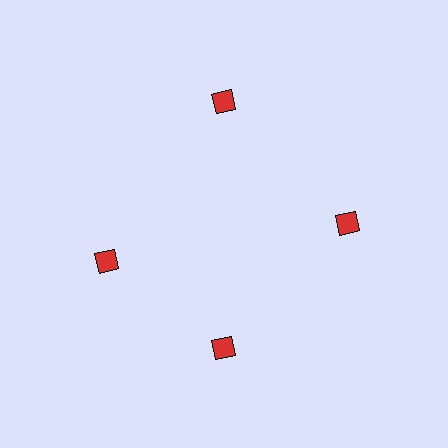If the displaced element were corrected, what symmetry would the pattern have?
It would have 4-fold rotational symmetry — the pattern would map onto itself every 90 degrees.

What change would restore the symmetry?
The symmetry would be restored by rotating it back into even spacing with its neighbors so that all 4 diamonds sit at equal angles and equal distance from the center.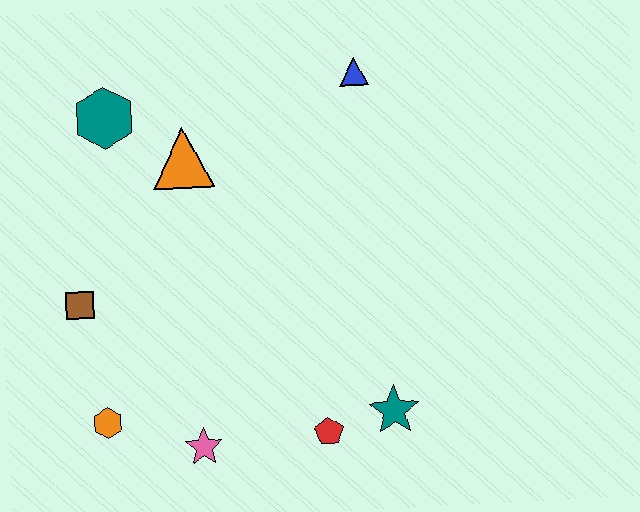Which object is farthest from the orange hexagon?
The blue triangle is farthest from the orange hexagon.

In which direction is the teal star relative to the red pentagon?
The teal star is to the right of the red pentagon.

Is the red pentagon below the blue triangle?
Yes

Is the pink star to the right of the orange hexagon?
Yes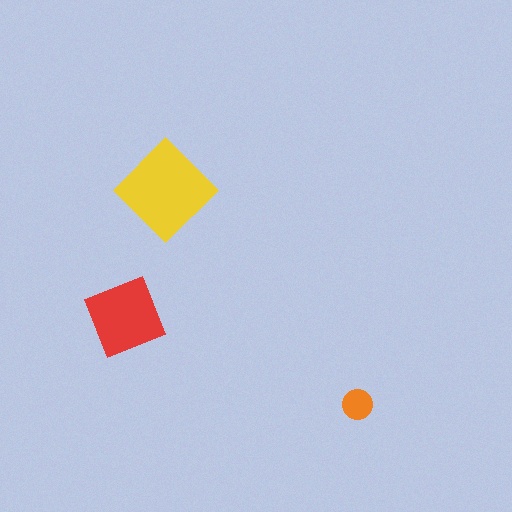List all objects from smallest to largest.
The orange circle, the red square, the yellow diamond.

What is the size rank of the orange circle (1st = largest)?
3rd.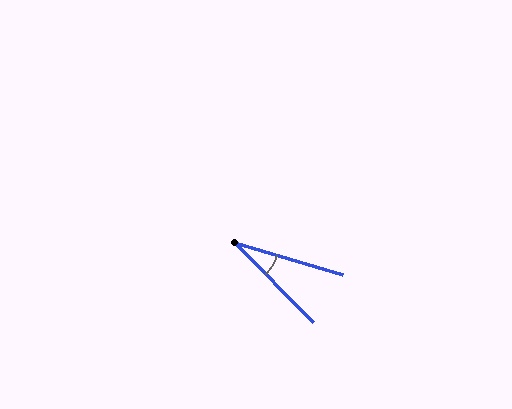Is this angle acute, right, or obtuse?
It is acute.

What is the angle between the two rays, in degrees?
Approximately 29 degrees.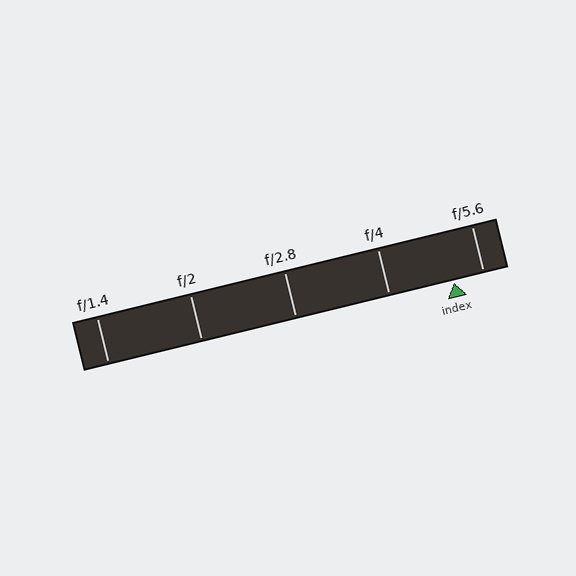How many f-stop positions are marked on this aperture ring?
There are 5 f-stop positions marked.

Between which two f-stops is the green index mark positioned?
The index mark is between f/4 and f/5.6.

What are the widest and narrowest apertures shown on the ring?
The widest aperture shown is f/1.4 and the narrowest is f/5.6.